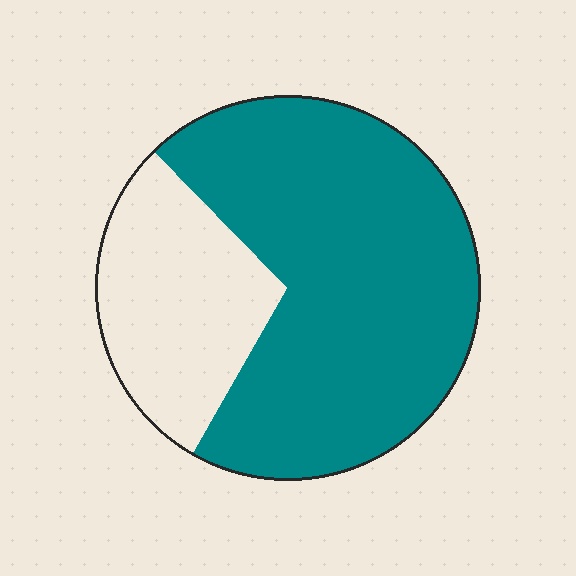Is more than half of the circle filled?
Yes.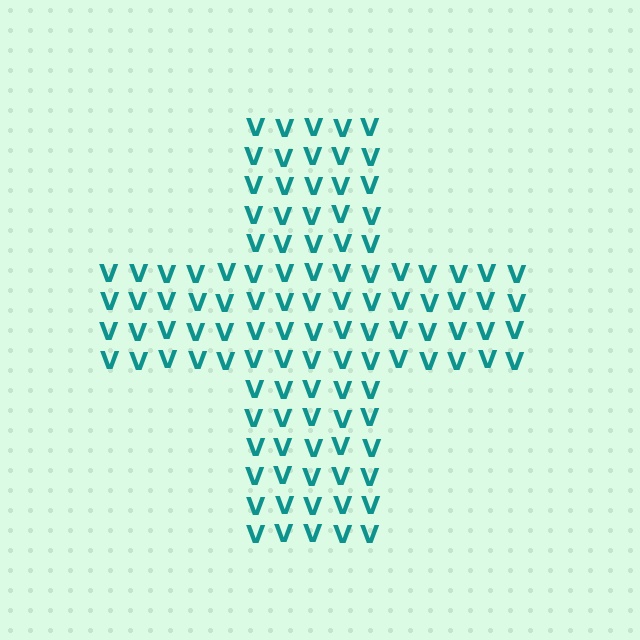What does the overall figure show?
The overall figure shows a cross.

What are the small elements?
The small elements are letter V's.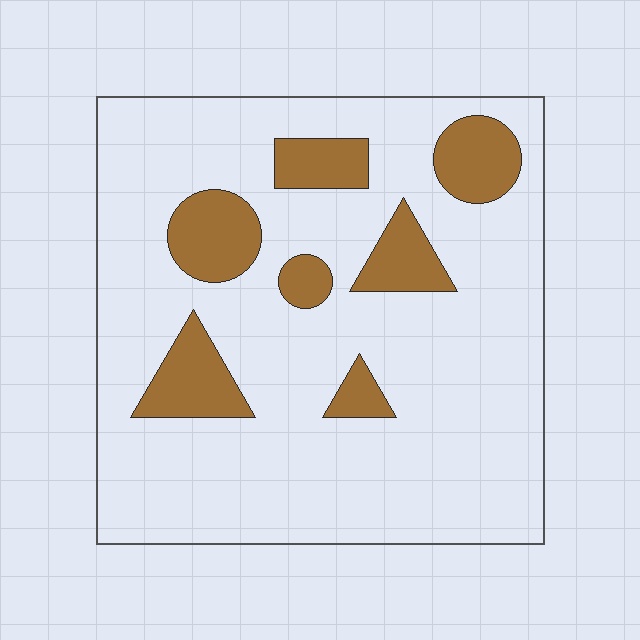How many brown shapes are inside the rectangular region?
7.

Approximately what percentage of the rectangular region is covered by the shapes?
Approximately 15%.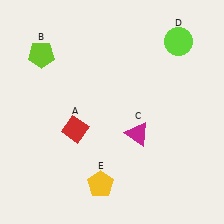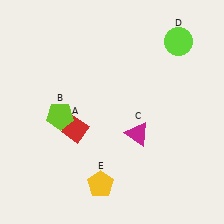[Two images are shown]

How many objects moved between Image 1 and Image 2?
1 object moved between the two images.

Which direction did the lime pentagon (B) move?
The lime pentagon (B) moved down.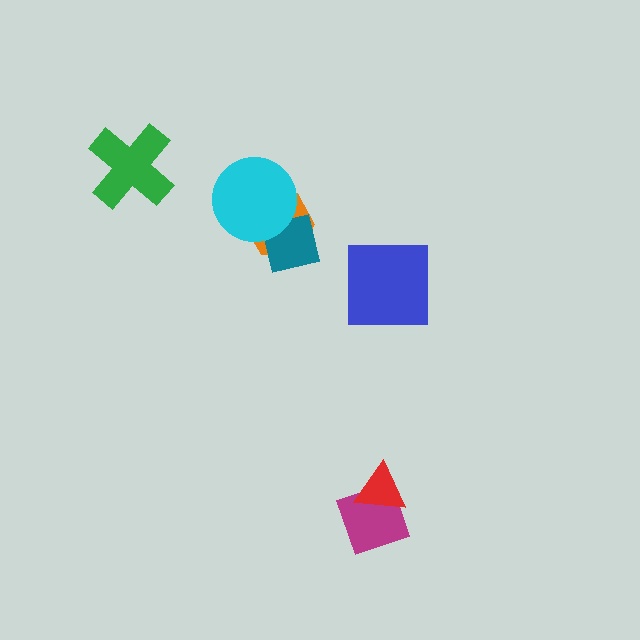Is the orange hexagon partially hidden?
Yes, it is partially covered by another shape.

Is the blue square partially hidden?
No, no other shape covers it.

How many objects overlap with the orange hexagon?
2 objects overlap with the orange hexagon.